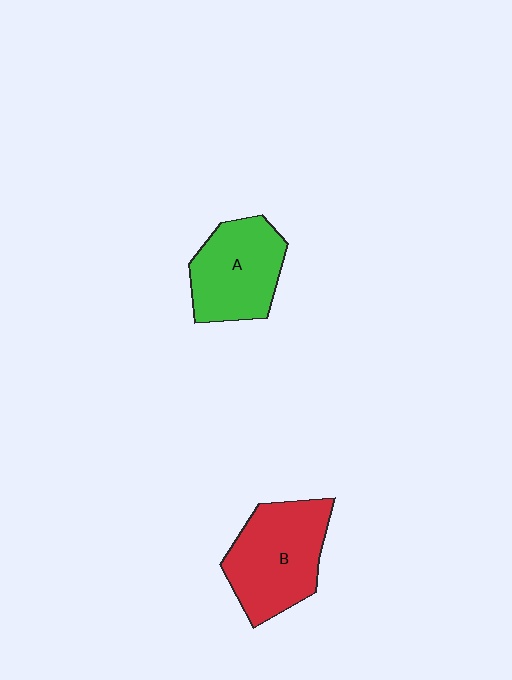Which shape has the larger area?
Shape B (red).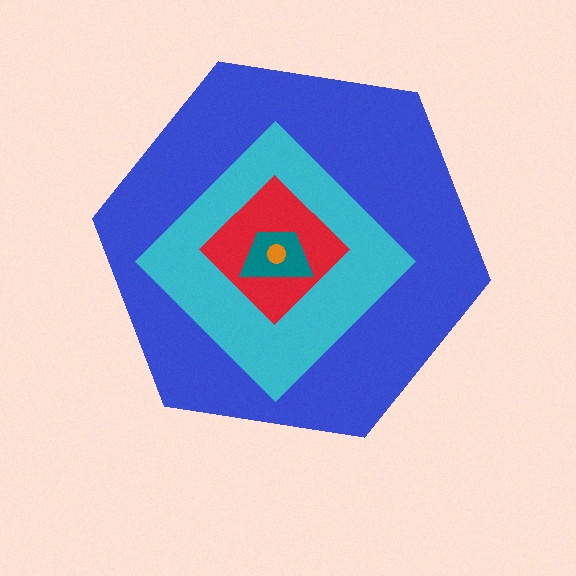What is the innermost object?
The orange circle.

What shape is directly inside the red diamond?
The teal trapezoid.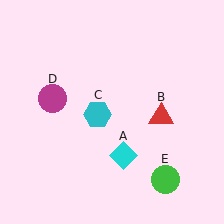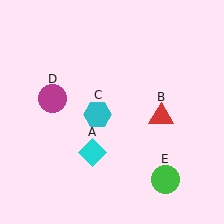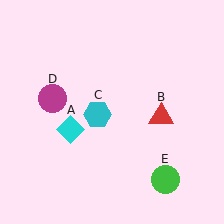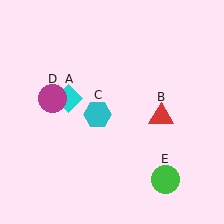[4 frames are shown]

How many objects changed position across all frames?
1 object changed position: cyan diamond (object A).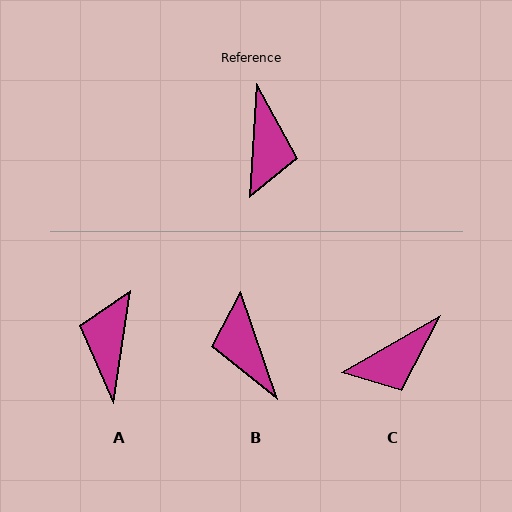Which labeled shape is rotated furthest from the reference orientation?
A, about 176 degrees away.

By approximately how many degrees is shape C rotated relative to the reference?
Approximately 57 degrees clockwise.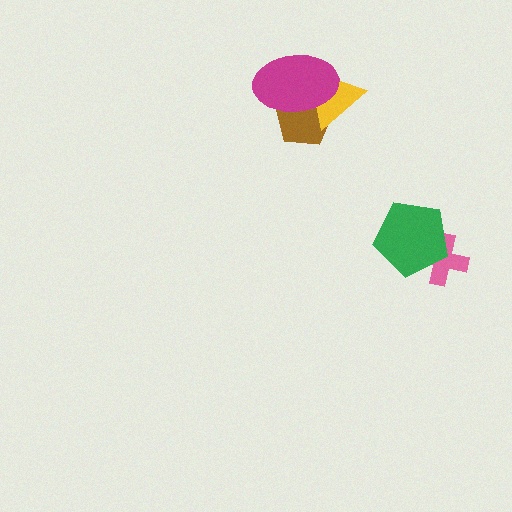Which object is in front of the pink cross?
The green pentagon is in front of the pink cross.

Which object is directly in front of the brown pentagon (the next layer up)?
The yellow triangle is directly in front of the brown pentagon.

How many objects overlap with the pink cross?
1 object overlaps with the pink cross.